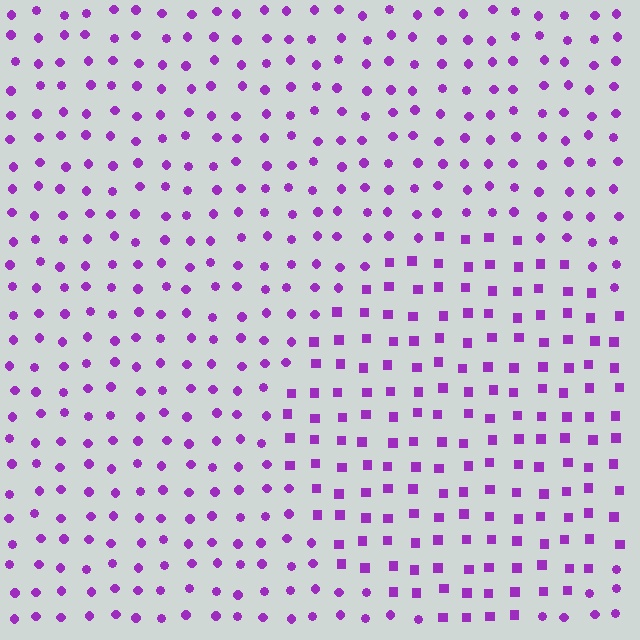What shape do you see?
I see a circle.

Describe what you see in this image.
The image is filled with small purple elements arranged in a uniform grid. A circle-shaped region contains squares, while the surrounding area contains circles. The boundary is defined purely by the change in element shape.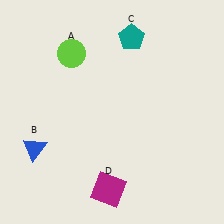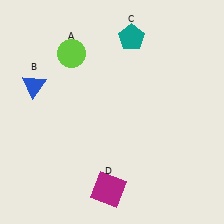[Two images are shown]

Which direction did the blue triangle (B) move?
The blue triangle (B) moved up.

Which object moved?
The blue triangle (B) moved up.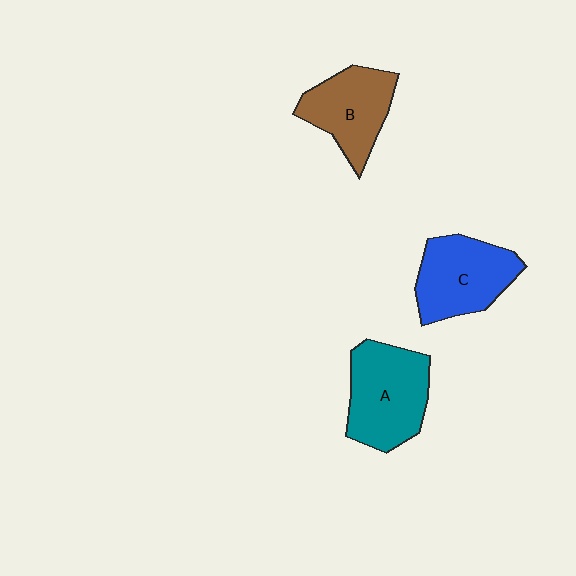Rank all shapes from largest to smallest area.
From largest to smallest: A (teal), C (blue), B (brown).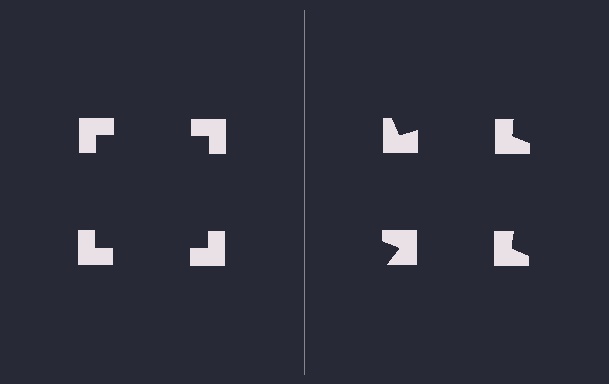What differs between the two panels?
The notched squares are positioned identically on both sides; only the wedge orientations differ. On the left they align to a square; on the right they are misaligned.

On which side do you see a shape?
An illusory square appears on the left side. On the right side the wedge cuts are rotated, so no coherent shape forms.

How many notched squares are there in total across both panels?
8 — 4 on each side.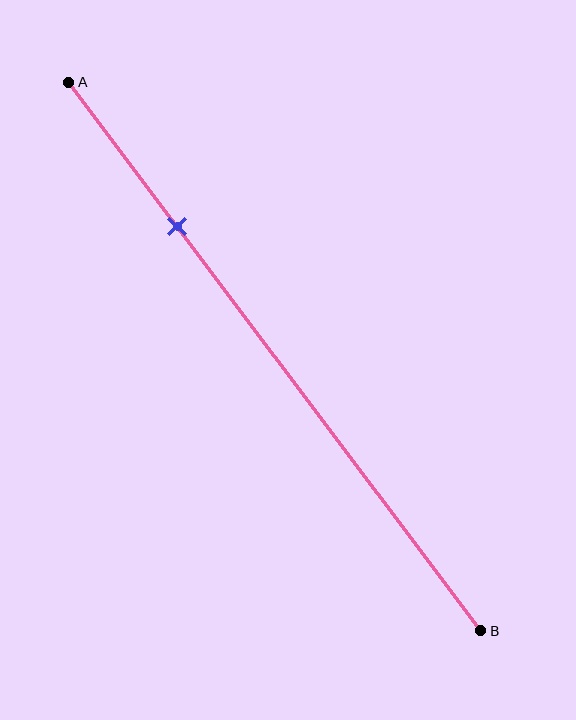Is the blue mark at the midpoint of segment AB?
No, the mark is at about 25% from A, not at the 50% midpoint.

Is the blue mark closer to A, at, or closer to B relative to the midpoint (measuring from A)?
The blue mark is closer to point A than the midpoint of segment AB.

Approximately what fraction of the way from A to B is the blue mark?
The blue mark is approximately 25% of the way from A to B.